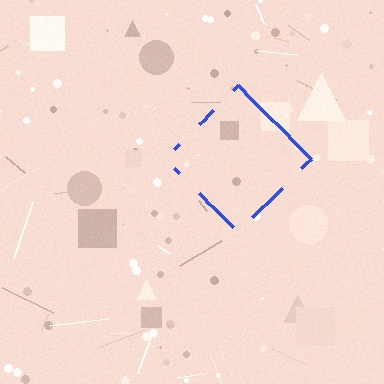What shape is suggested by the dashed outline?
The dashed outline suggests a diamond.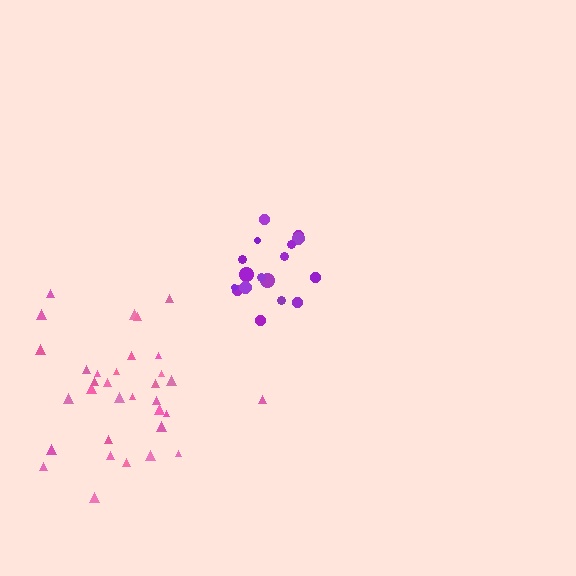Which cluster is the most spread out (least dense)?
Pink.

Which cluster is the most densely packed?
Purple.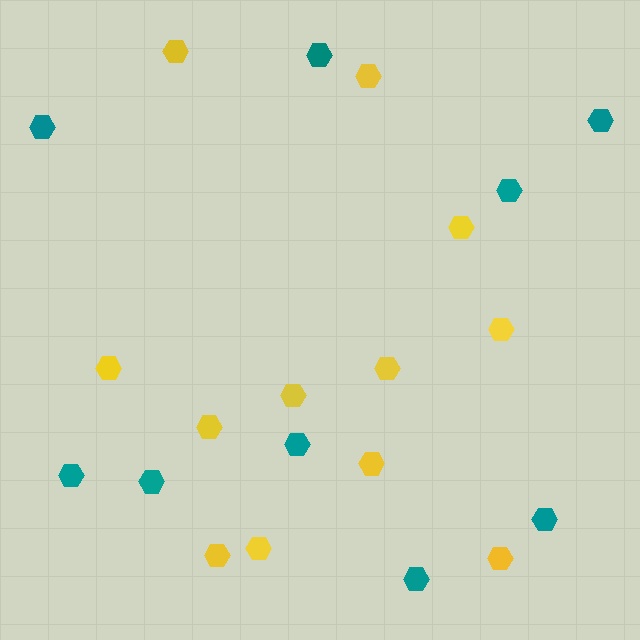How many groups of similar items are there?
There are 2 groups: one group of yellow hexagons (12) and one group of teal hexagons (9).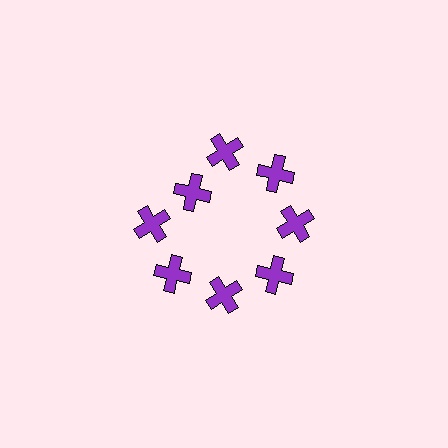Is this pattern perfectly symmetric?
No. The 8 purple crosses are arranged in a ring, but one element near the 10 o'clock position is pulled inward toward the center, breaking the 8-fold rotational symmetry.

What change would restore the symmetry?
The symmetry would be restored by moving it outward, back onto the ring so that all 8 crosses sit at equal angles and equal distance from the center.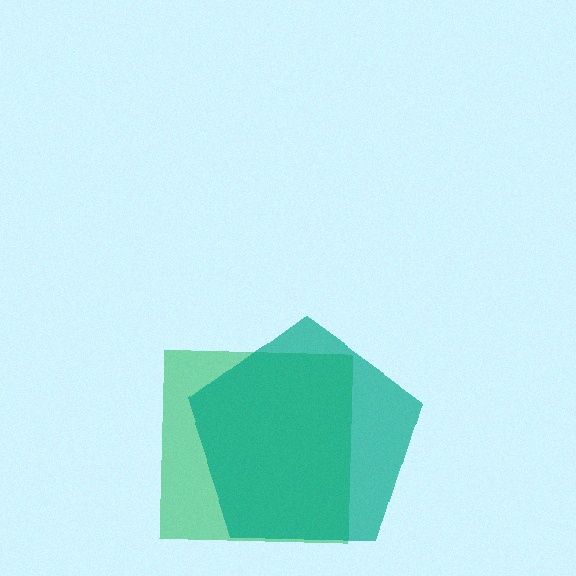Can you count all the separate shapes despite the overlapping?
Yes, there are 2 separate shapes.